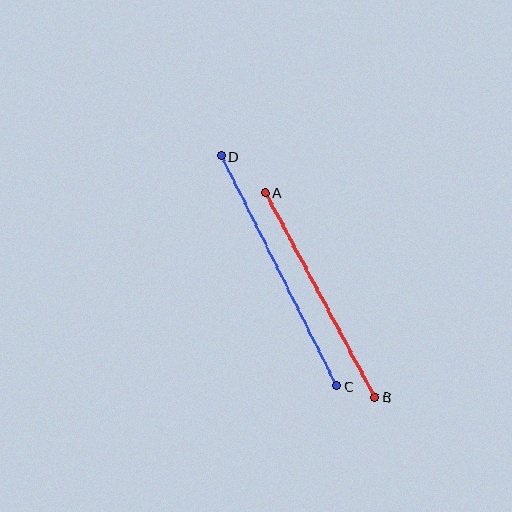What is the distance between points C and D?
The distance is approximately 257 pixels.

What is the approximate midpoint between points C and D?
The midpoint is at approximately (279, 271) pixels.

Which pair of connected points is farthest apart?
Points C and D are farthest apart.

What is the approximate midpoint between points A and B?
The midpoint is at approximately (320, 295) pixels.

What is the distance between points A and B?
The distance is approximately 232 pixels.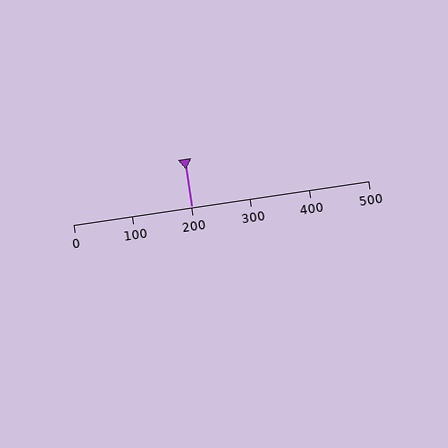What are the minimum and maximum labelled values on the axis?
The axis runs from 0 to 500.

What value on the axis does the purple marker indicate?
The marker indicates approximately 200.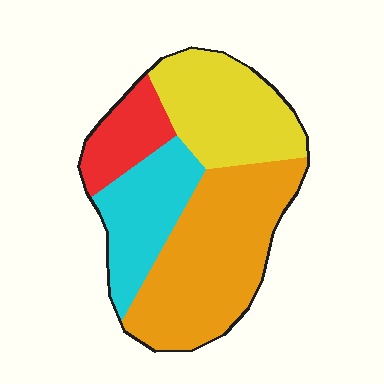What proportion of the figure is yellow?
Yellow covers 27% of the figure.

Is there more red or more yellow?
Yellow.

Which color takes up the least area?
Red, at roughly 10%.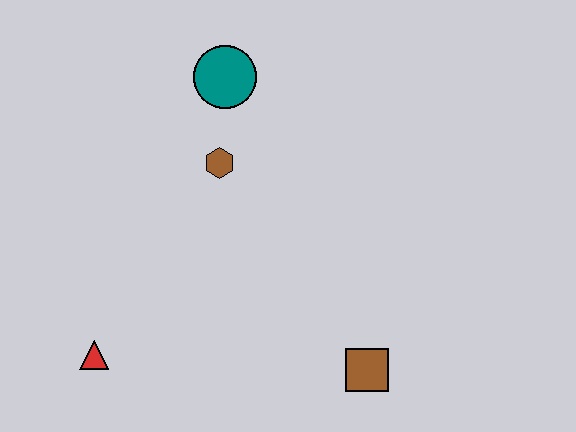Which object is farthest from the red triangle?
The teal circle is farthest from the red triangle.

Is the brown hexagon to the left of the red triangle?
No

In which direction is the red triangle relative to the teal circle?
The red triangle is below the teal circle.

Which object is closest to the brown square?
The brown hexagon is closest to the brown square.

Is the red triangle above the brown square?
Yes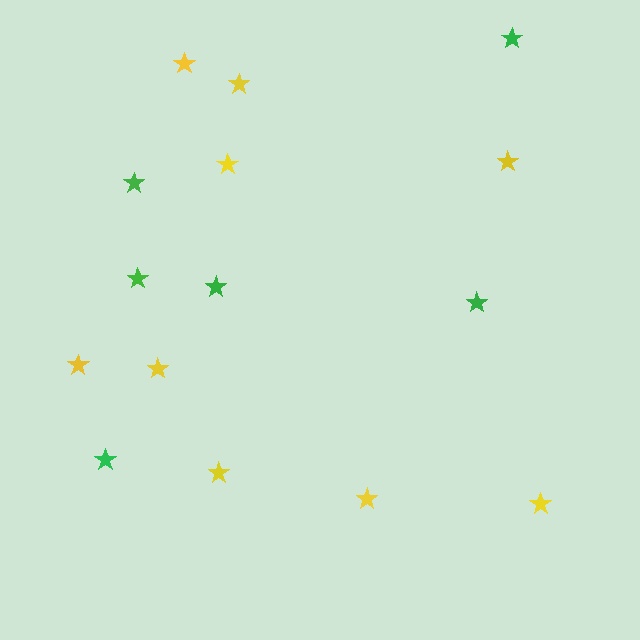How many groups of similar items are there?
There are 2 groups: one group of yellow stars (9) and one group of green stars (6).